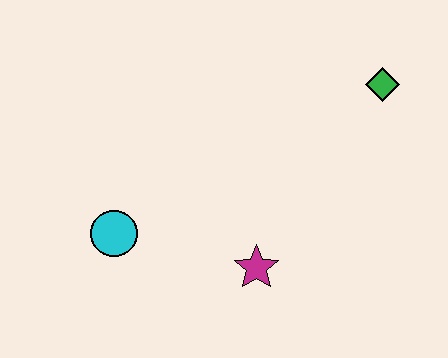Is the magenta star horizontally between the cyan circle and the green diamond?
Yes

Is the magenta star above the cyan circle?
No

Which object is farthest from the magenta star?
The green diamond is farthest from the magenta star.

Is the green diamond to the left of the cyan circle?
No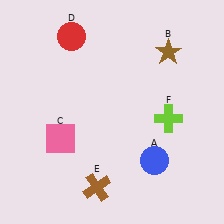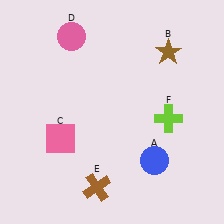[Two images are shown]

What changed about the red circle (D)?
In Image 1, D is red. In Image 2, it changed to pink.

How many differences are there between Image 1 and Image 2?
There is 1 difference between the two images.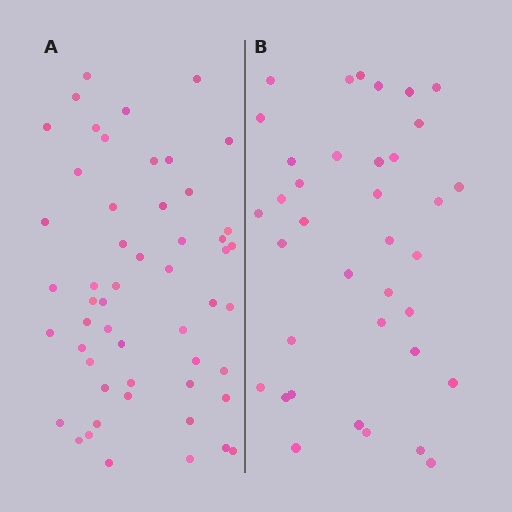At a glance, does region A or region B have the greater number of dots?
Region A (the left region) has more dots.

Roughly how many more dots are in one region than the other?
Region A has approximately 15 more dots than region B.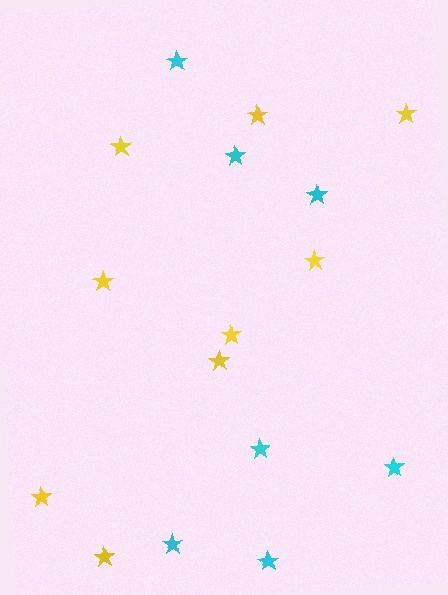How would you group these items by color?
There are 2 groups: one group of cyan stars (7) and one group of yellow stars (9).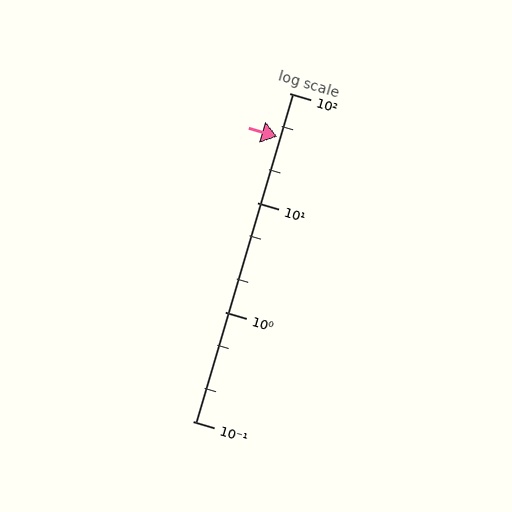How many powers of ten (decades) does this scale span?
The scale spans 3 decades, from 0.1 to 100.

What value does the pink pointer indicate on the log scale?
The pointer indicates approximately 40.